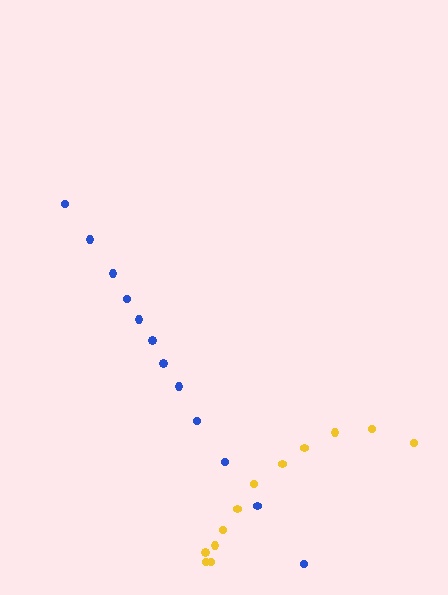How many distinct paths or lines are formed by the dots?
There are 2 distinct paths.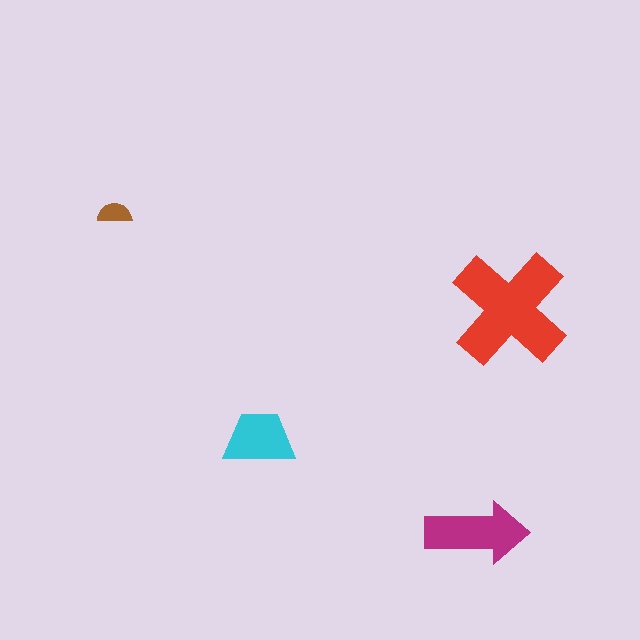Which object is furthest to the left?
The brown semicircle is leftmost.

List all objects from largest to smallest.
The red cross, the magenta arrow, the cyan trapezoid, the brown semicircle.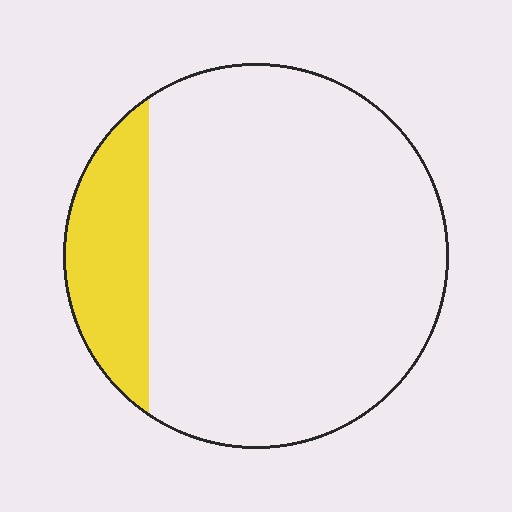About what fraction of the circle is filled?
About one sixth (1/6).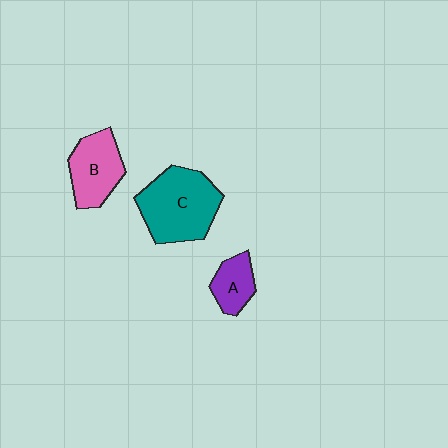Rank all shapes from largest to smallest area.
From largest to smallest: C (teal), B (pink), A (purple).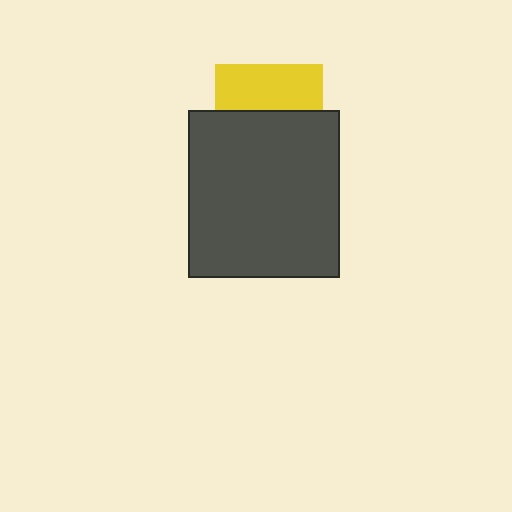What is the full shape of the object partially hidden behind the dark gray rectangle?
The partially hidden object is a yellow square.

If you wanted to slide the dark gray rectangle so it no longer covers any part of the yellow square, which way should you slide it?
Slide it down — that is the most direct way to separate the two shapes.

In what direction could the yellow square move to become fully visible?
The yellow square could move up. That would shift it out from behind the dark gray rectangle entirely.